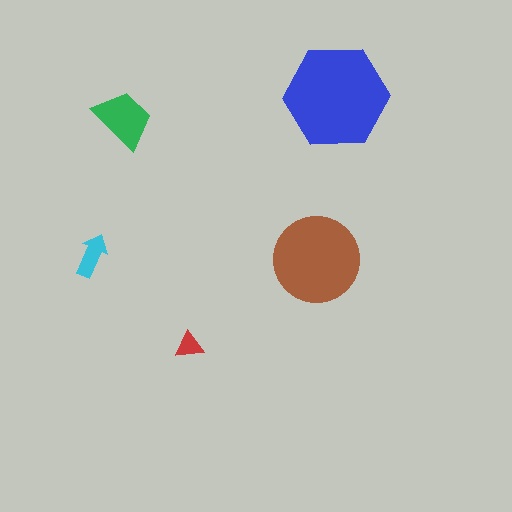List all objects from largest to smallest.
The blue hexagon, the brown circle, the green trapezoid, the cyan arrow, the red triangle.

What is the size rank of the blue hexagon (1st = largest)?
1st.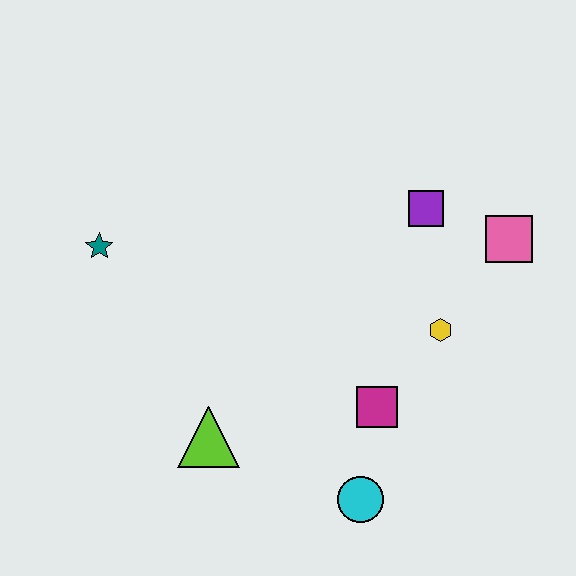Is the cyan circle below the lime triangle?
Yes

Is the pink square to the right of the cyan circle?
Yes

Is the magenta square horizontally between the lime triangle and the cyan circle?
No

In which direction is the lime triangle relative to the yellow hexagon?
The lime triangle is to the left of the yellow hexagon.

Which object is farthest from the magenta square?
The teal star is farthest from the magenta square.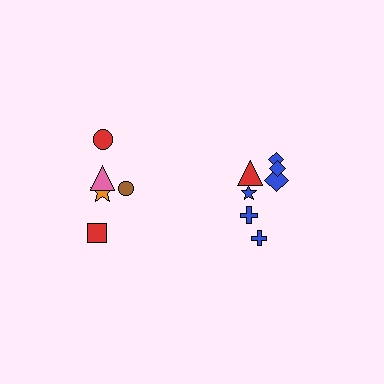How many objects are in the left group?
There are 5 objects.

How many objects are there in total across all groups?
There are 12 objects.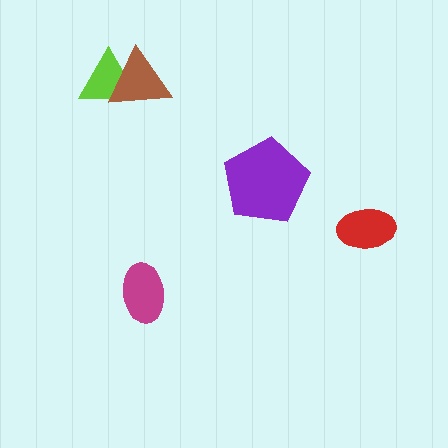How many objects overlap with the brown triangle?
1 object overlaps with the brown triangle.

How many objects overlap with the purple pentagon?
0 objects overlap with the purple pentagon.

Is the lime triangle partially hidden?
Yes, it is partially covered by another shape.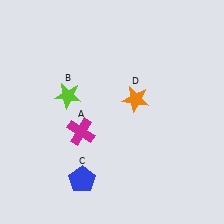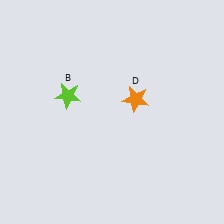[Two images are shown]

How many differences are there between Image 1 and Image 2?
There are 2 differences between the two images.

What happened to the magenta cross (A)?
The magenta cross (A) was removed in Image 2. It was in the bottom-left area of Image 1.